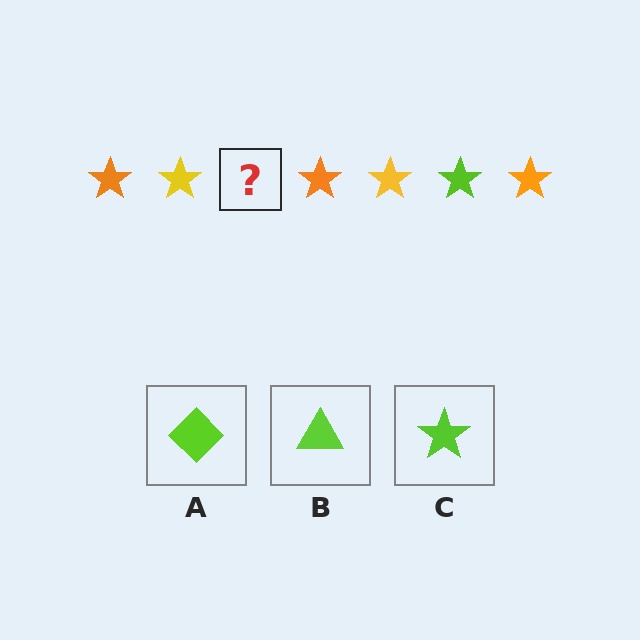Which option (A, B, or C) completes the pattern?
C.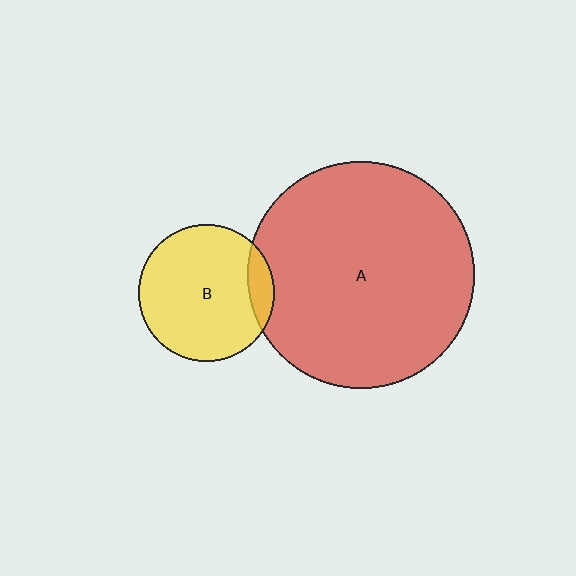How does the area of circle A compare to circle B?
Approximately 2.8 times.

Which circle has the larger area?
Circle A (red).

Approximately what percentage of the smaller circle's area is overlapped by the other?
Approximately 10%.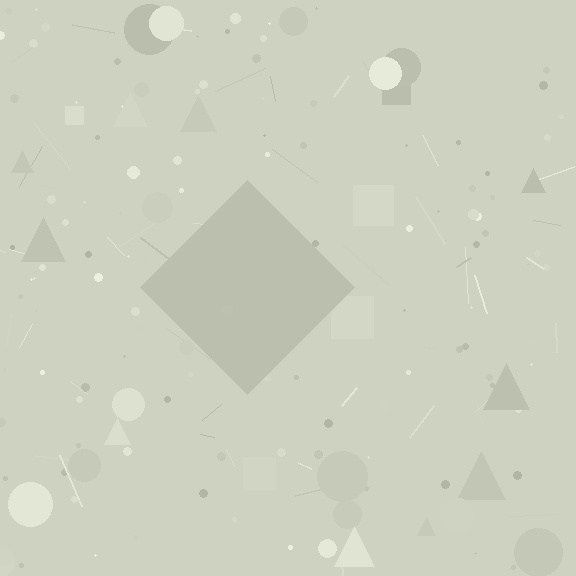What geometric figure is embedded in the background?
A diamond is embedded in the background.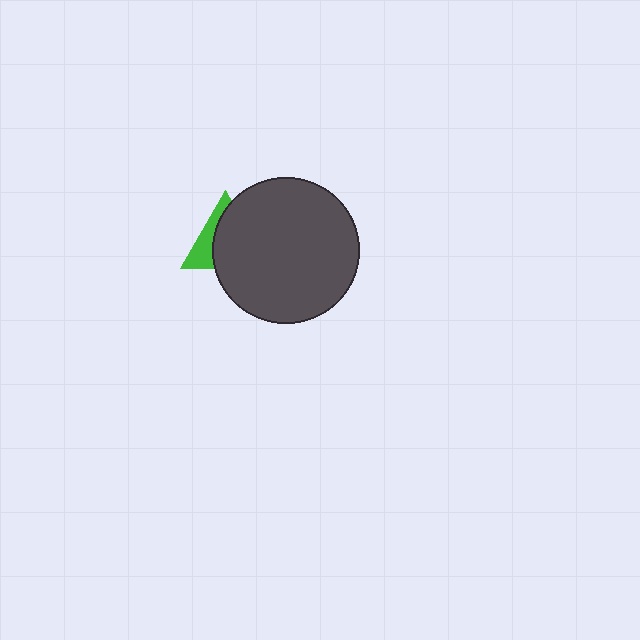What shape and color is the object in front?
The object in front is a dark gray circle.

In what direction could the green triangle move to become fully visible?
The green triangle could move left. That would shift it out from behind the dark gray circle entirely.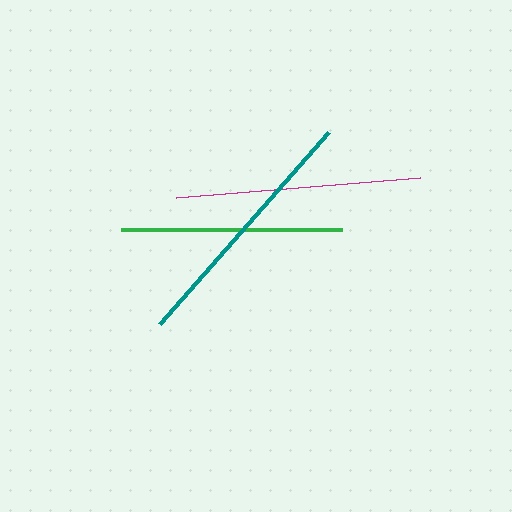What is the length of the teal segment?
The teal segment is approximately 256 pixels long.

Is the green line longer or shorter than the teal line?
The teal line is longer than the green line.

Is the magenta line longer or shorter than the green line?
The magenta line is longer than the green line.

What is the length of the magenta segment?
The magenta segment is approximately 245 pixels long.